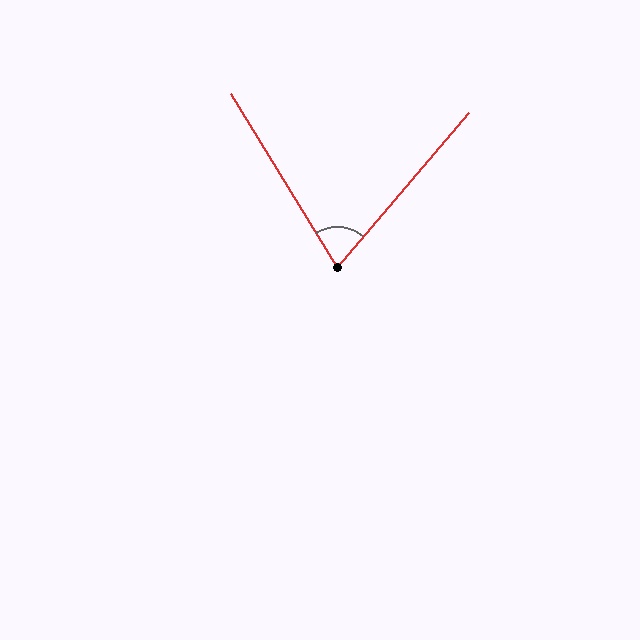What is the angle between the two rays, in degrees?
Approximately 72 degrees.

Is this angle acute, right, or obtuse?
It is acute.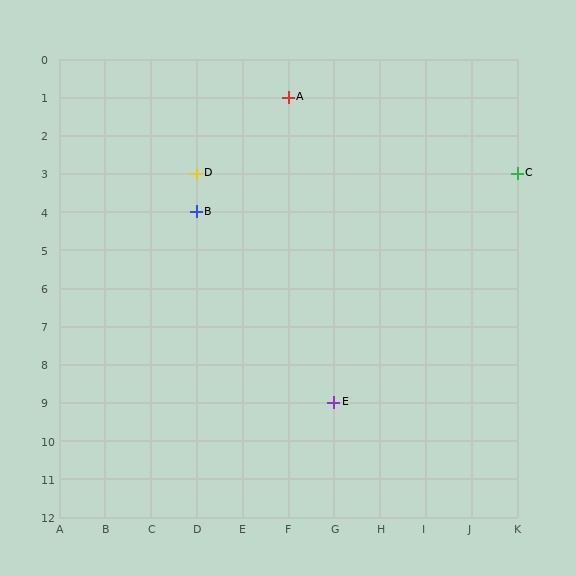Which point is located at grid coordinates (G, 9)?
Point E is at (G, 9).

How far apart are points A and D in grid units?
Points A and D are 2 columns and 2 rows apart (about 2.8 grid units diagonally).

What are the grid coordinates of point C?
Point C is at grid coordinates (K, 3).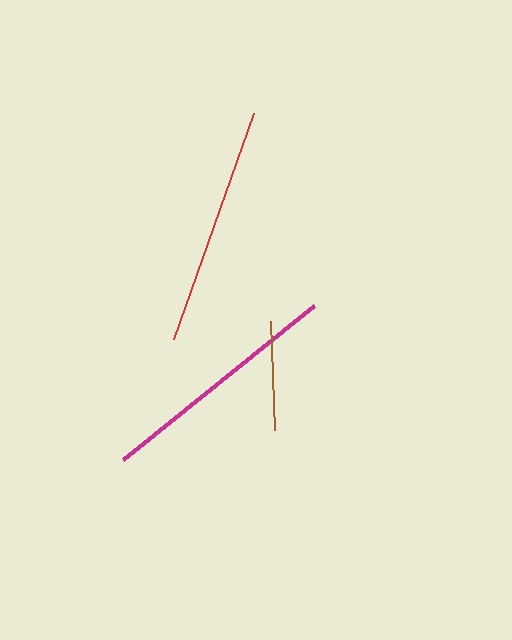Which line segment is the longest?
The magenta line is the longest at approximately 246 pixels.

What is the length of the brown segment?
The brown segment is approximately 108 pixels long.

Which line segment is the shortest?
The brown line is the shortest at approximately 108 pixels.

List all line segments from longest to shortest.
From longest to shortest: magenta, red, brown.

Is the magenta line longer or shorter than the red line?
The magenta line is longer than the red line.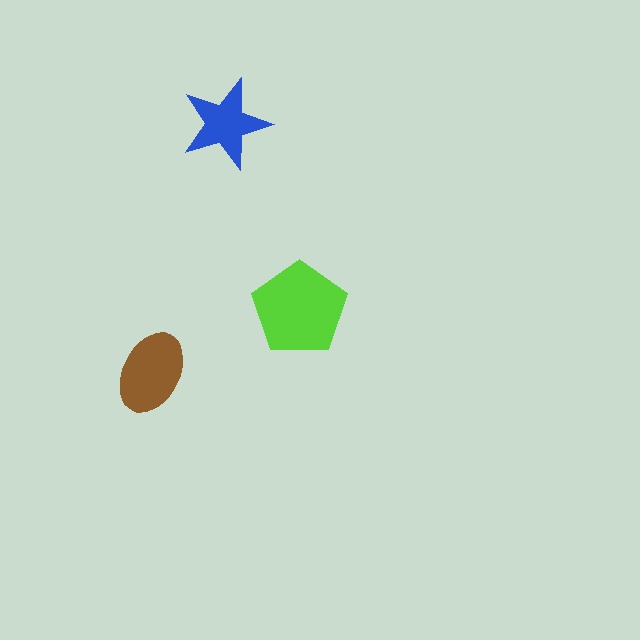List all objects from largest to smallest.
The lime pentagon, the brown ellipse, the blue star.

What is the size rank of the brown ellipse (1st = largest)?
2nd.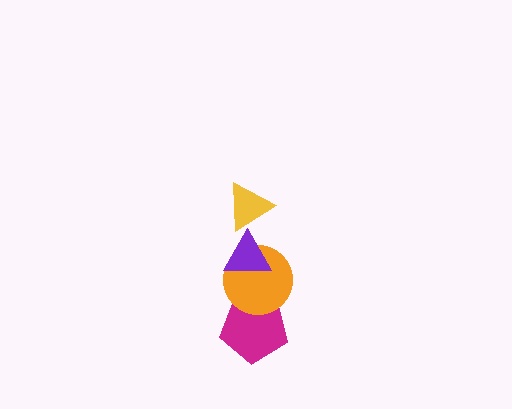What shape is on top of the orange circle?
The purple triangle is on top of the orange circle.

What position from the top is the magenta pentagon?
The magenta pentagon is 4th from the top.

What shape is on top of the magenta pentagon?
The orange circle is on top of the magenta pentagon.